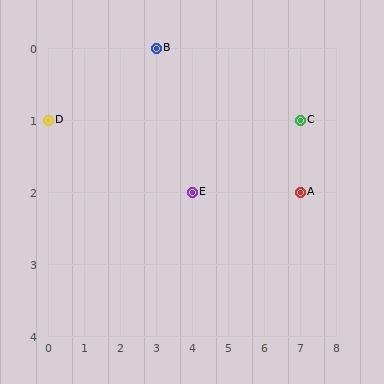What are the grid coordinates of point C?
Point C is at grid coordinates (7, 1).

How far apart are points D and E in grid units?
Points D and E are 4 columns and 1 row apart (about 4.1 grid units diagonally).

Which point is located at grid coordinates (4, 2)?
Point E is at (4, 2).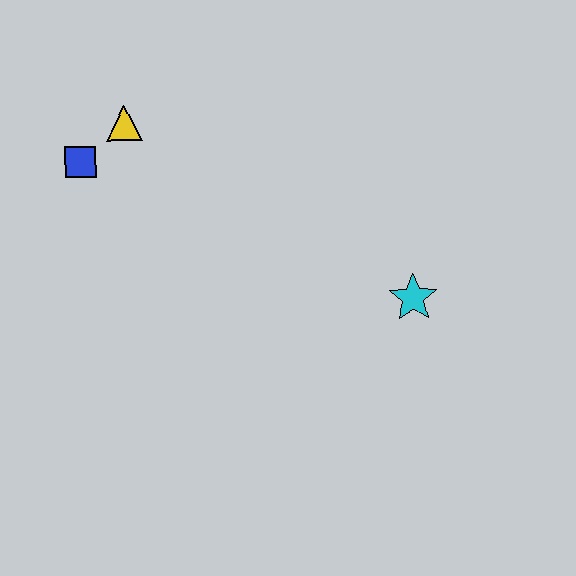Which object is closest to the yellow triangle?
The blue square is closest to the yellow triangle.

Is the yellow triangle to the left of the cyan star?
Yes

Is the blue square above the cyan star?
Yes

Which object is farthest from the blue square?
The cyan star is farthest from the blue square.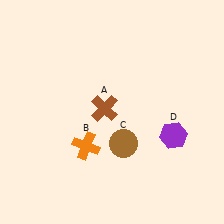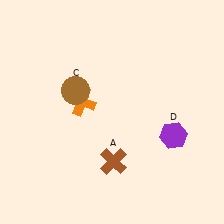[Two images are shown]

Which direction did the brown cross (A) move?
The brown cross (A) moved down.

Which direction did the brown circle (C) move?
The brown circle (C) moved up.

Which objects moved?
The objects that moved are: the brown cross (A), the orange cross (B), the brown circle (C).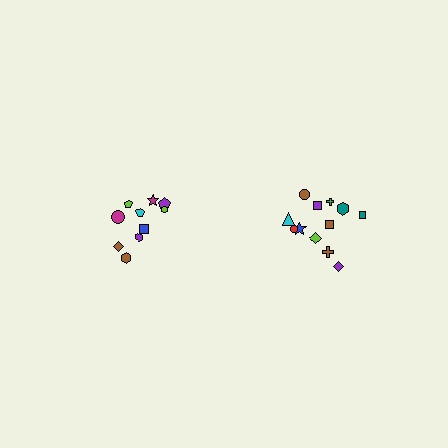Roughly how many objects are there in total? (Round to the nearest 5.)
Roughly 20 objects in total.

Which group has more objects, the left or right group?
The right group.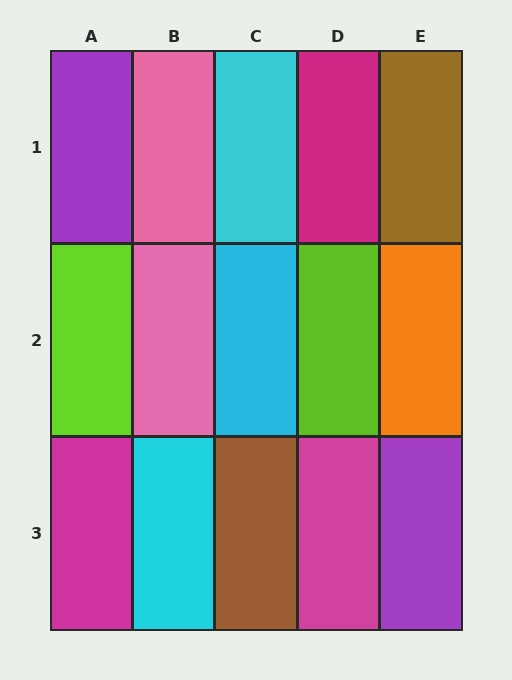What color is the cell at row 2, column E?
Orange.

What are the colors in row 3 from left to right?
Magenta, cyan, brown, magenta, purple.